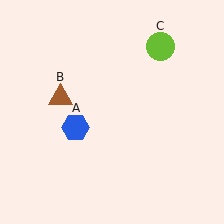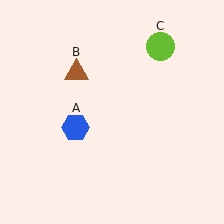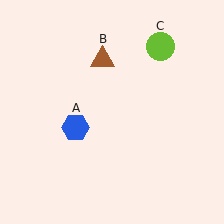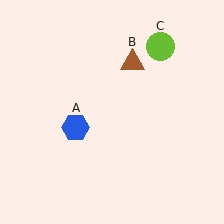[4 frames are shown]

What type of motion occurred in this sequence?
The brown triangle (object B) rotated clockwise around the center of the scene.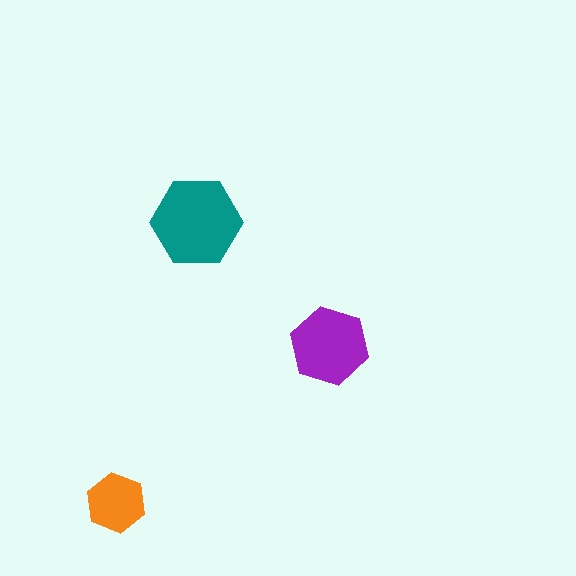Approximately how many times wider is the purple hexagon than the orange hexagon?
About 1.5 times wider.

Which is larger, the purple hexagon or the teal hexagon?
The teal one.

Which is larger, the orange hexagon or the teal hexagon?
The teal one.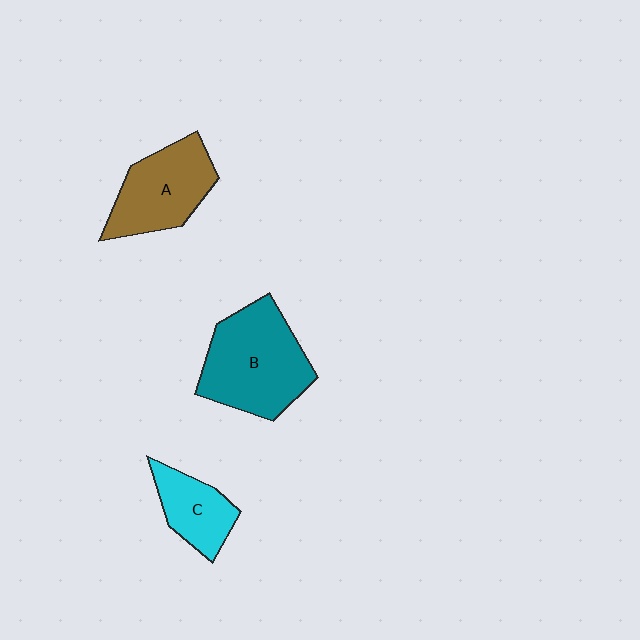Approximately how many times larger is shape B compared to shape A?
Approximately 1.3 times.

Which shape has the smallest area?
Shape C (cyan).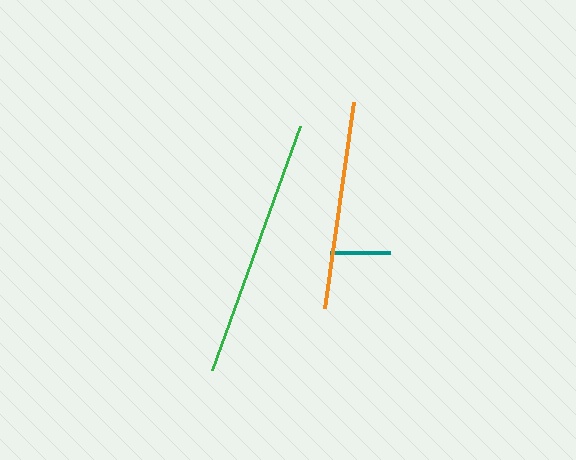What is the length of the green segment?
The green segment is approximately 259 pixels long.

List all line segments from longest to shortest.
From longest to shortest: green, orange, teal.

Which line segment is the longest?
The green line is the longest at approximately 259 pixels.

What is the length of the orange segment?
The orange segment is approximately 208 pixels long.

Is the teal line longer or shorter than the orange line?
The orange line is longer than the teal line.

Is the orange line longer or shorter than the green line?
The green line is longer than the orange line.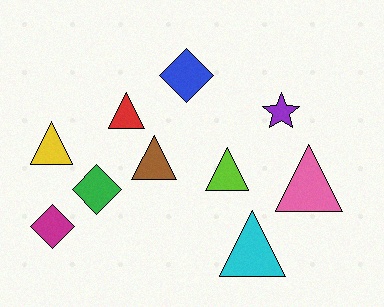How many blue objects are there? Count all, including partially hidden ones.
There is 1 blue object.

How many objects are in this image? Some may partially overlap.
There are 10 objects.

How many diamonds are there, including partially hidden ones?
There are 3 diamonds.